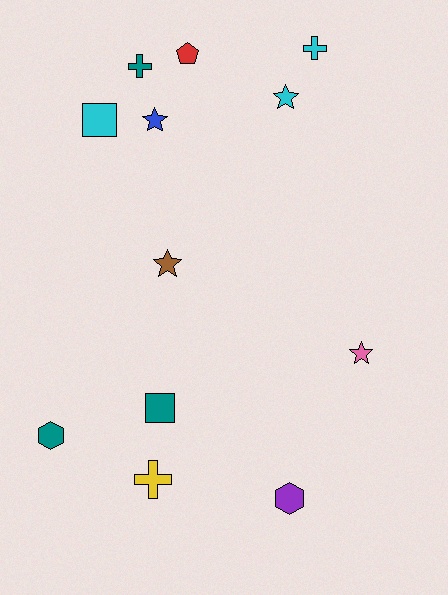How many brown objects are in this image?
There is 1 brown object.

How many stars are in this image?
There are 4 stars.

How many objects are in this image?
There are 12 objects.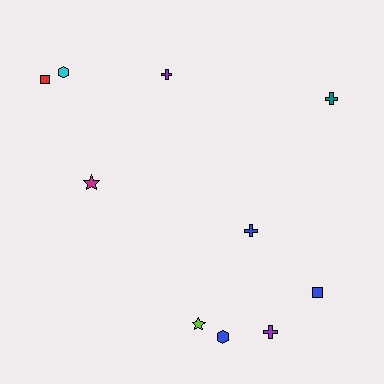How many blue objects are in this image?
There are 3 blue objects.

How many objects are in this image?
There are 10 objects.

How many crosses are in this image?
There are 4 crosses.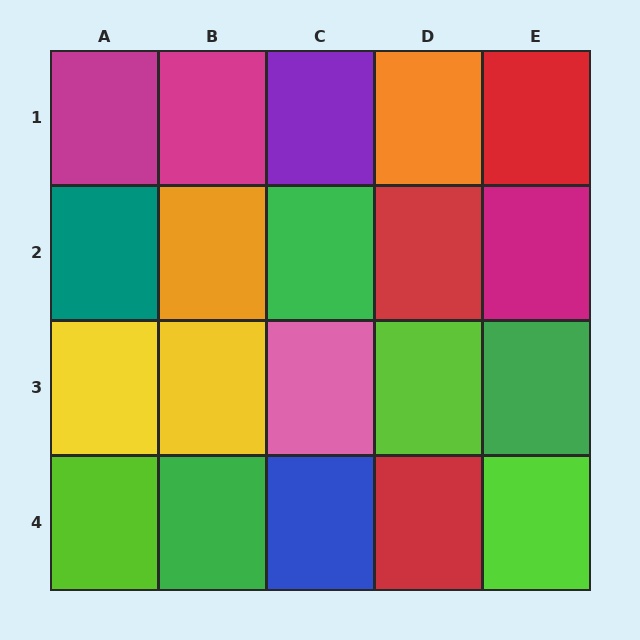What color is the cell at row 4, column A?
Lime.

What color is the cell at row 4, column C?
Blue.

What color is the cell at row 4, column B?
Green.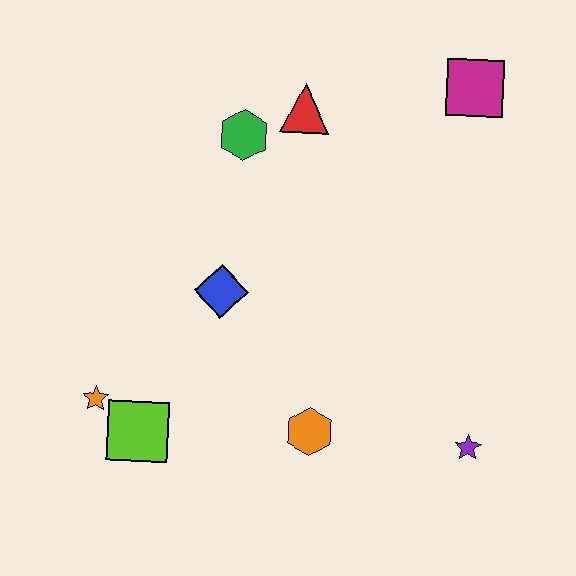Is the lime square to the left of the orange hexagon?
Yes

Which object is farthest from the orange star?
The magenta square is farthest from the orange star.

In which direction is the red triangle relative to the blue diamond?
The red triangle is above the blue diamond.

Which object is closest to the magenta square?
The red triangle is closest to the magenta square.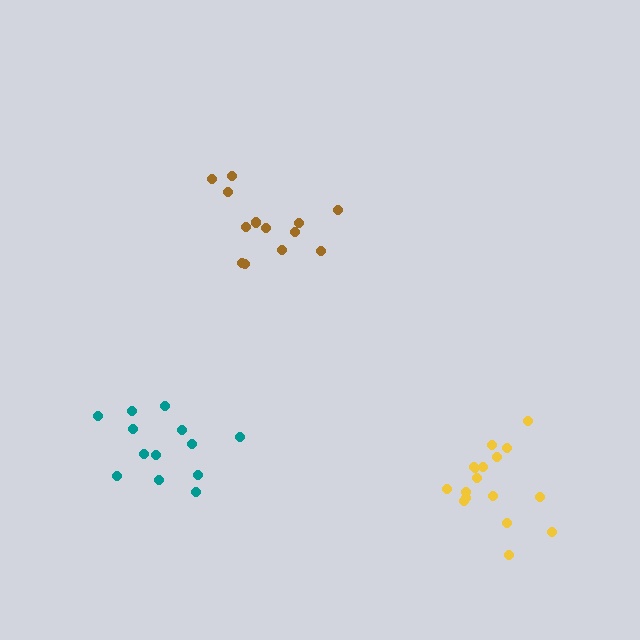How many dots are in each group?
Group 1: 17 dots, Group 2: 13 dots, Group 3: 13 dots (43 total).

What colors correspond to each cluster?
The clusters are colored: yellow, teal, brown.